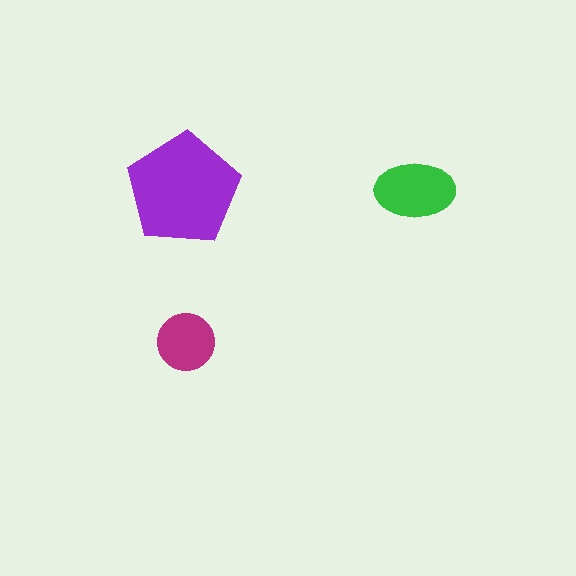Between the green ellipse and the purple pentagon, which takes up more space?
The purple pentagon.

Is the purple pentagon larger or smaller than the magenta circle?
Larger.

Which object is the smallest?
The magenta circle.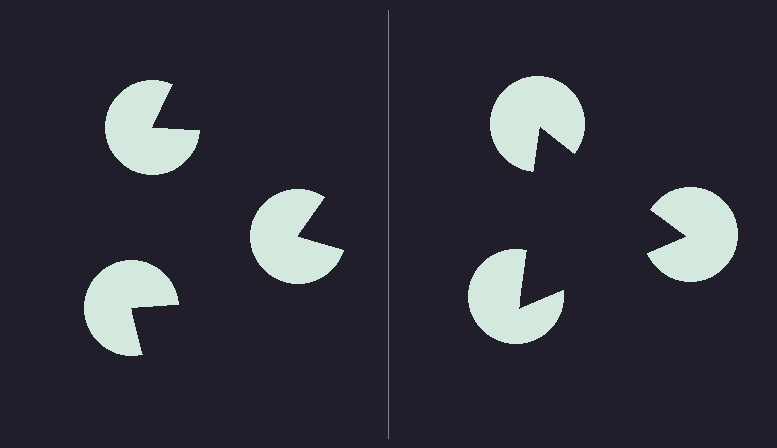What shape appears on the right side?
An illusory triangle.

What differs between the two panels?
The pac-man discs are positioned identically on both sides; only the wedge orientations differ. On the right they align to a triangle; on the left they are misaligned.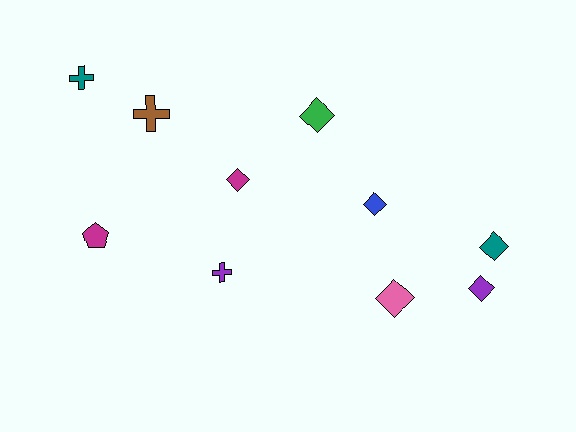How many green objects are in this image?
There is 1 green object.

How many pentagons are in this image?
There is 1 pentagon.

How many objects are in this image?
There are 10 objects.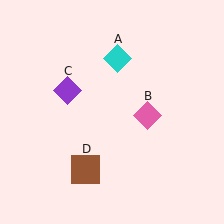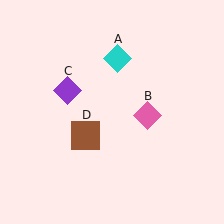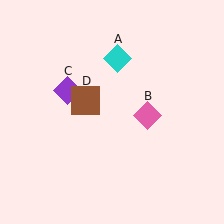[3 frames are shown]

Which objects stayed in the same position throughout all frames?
Cyan diamond (object A) and pink diamond (object B) and purple diamond (object C) remained stationary.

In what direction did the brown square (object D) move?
The brown square (object D) moved up.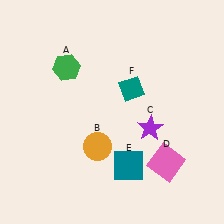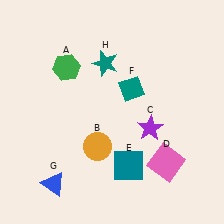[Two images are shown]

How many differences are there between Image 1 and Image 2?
There are 2 differences between the two images.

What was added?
A blue triangle (G), a teal star (H) were added in Image 2.